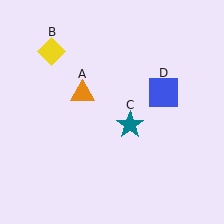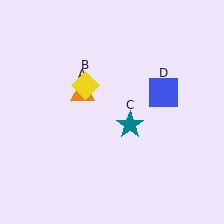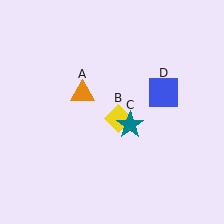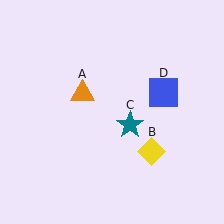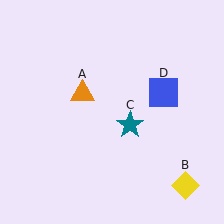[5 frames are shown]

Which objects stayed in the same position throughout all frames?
Orange triangle (object A) and teal star (object C) and blue square (object D) remained stationary.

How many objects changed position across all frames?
1 object changed position: yellow diamond (object B).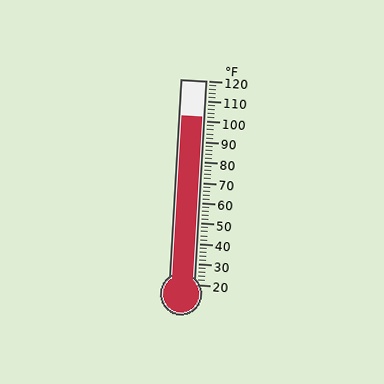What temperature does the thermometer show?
The thermometer shows approximately 102°F.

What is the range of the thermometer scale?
The thermometer scale ranges from 20°F to 120°F.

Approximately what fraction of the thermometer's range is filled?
The thermometer is filled to approximately 80% of its range.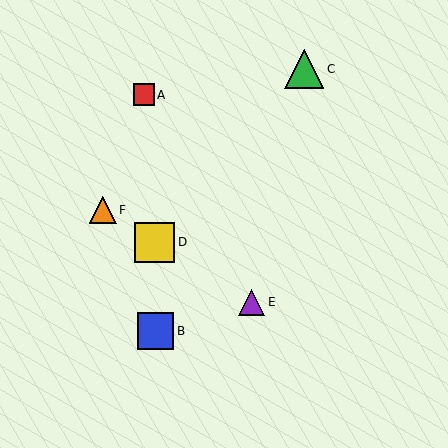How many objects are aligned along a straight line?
3 objects (D, E, F) are aligned along a straight line.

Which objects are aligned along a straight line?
Objects D, E, F are aligned along a straight line.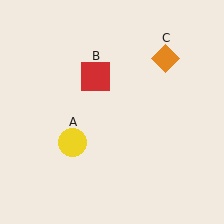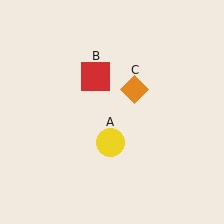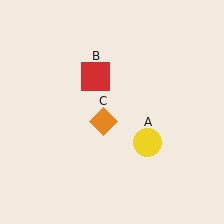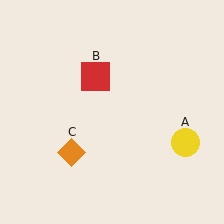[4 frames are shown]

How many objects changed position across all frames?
2 objects changed position: yellow circle (object A), orange diamond (object C).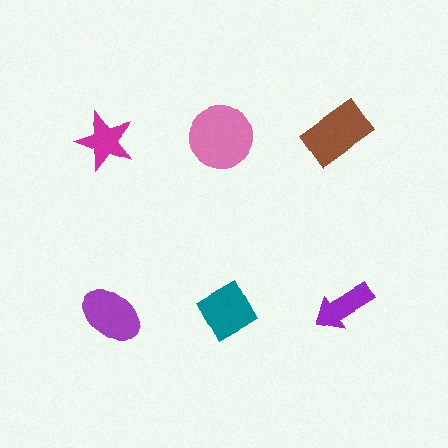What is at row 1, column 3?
A brown rectangle.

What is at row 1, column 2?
A pink circle.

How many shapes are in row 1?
3 shapes.